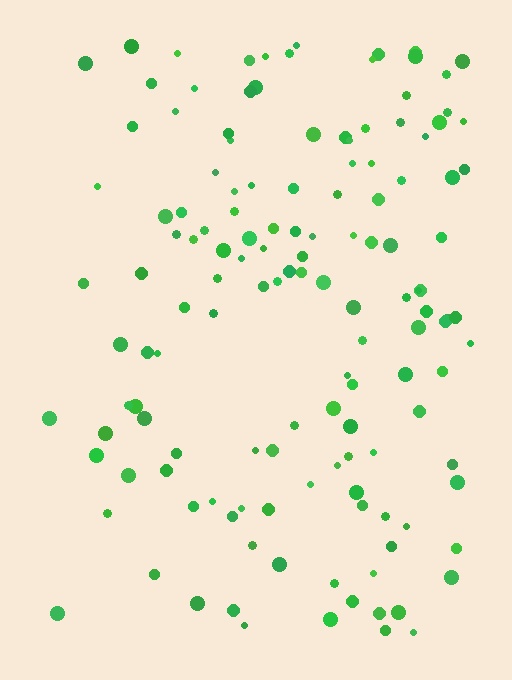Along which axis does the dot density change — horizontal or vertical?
Horizontal.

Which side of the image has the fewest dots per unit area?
The left.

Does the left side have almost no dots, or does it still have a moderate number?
Still a moderate number, just noticeably fewer than the right.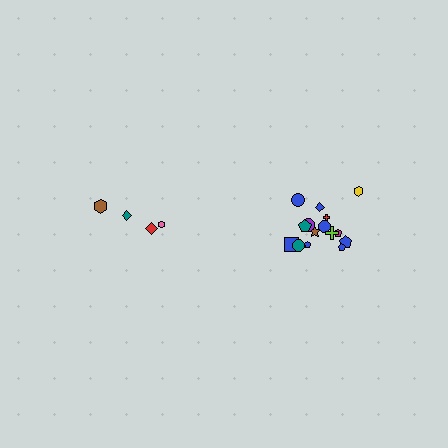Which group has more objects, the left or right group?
The right group.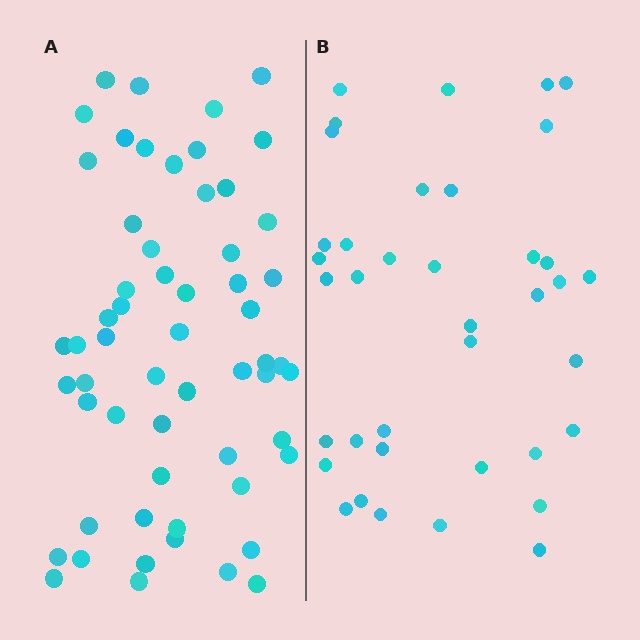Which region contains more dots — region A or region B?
Region A (the left region) has more dots.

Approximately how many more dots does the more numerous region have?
Region A has approximately 20 more dots than region B.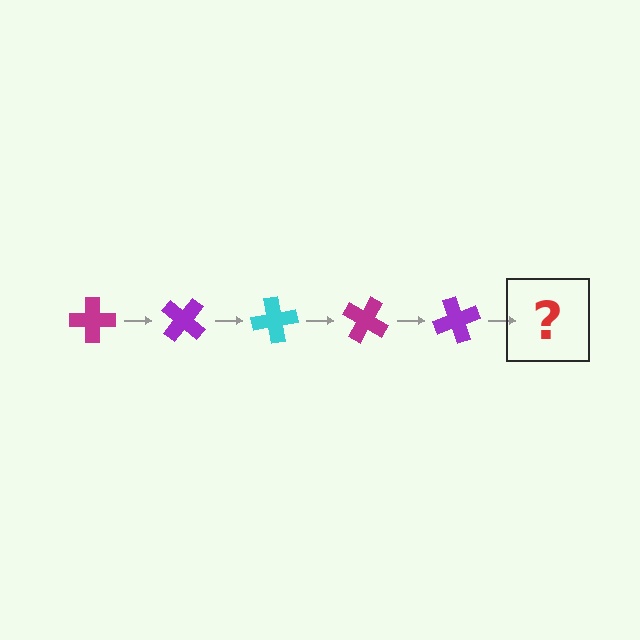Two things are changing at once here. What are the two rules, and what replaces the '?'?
The two rules are that it rotates 40 degrees each step and the color cycles through magenta, purple, and cyan. The '?' should be a cyan cross, rotated 200 degrees from the start.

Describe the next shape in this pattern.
It should be a cyan cross, rotated 200 degrees from the start.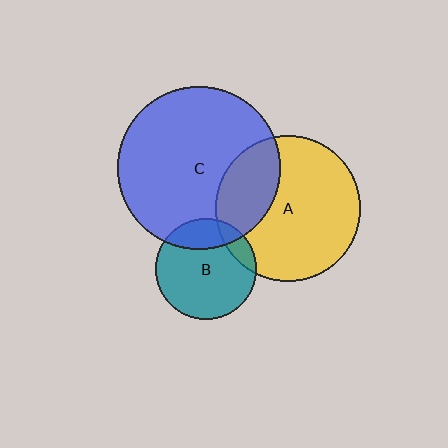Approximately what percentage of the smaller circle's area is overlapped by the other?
Approximately 20%.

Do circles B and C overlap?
Yes.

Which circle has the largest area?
Circle C (blue).